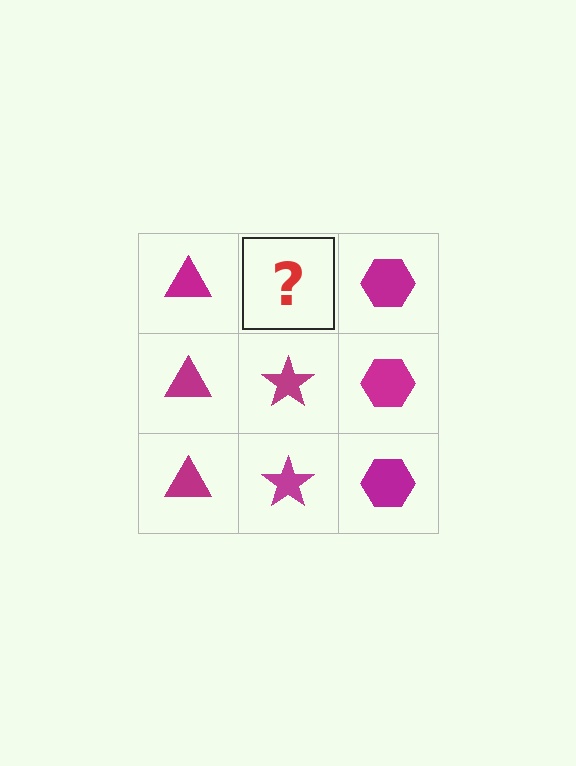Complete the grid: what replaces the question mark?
The question mark should be replaced with a magenta star.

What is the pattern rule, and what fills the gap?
The rule is that each column has a consistent shape. The gap should be filled with a magenta star.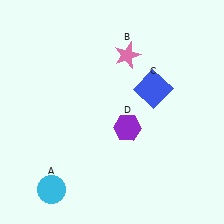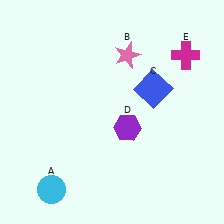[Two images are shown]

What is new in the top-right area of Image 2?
A magenta cross (E) was added in the top-right area of Image 2.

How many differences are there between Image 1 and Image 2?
There is 1 difference between the two images.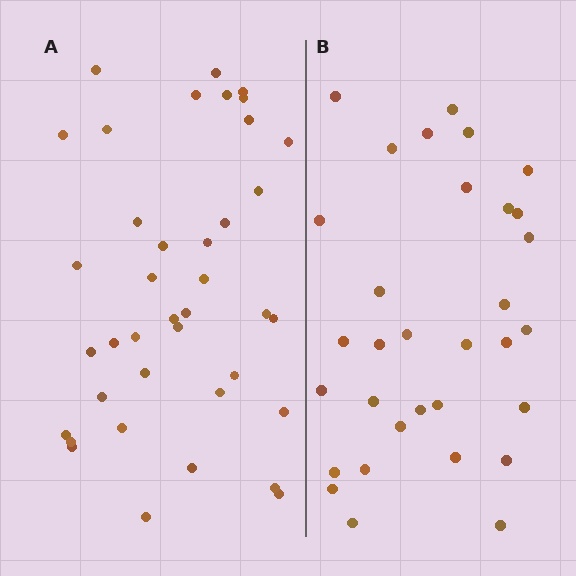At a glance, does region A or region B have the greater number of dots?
Region A (the left region) has more dots.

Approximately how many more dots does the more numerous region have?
Region A has roughly 8 or so more dots than region B.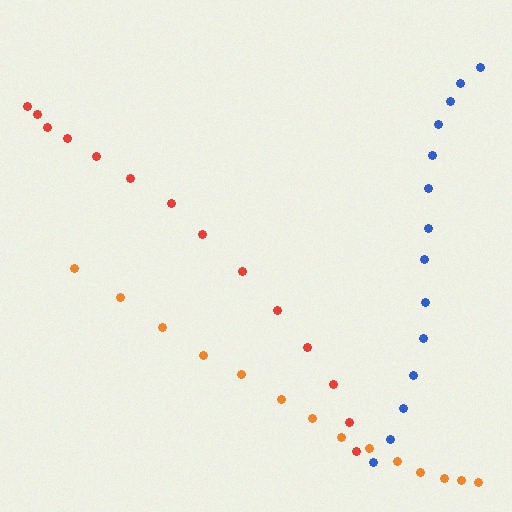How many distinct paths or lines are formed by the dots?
There are 3 distinct paths.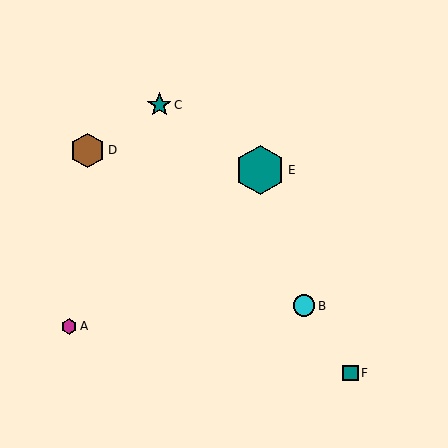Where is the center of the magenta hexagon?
The center of the magenta hexagon is at (69, 326).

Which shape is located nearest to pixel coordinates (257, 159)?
The teal hexagon (labeled E) at (260, 170) is nearest to that location.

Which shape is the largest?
The teal hexagon (labeled E) is the largest.